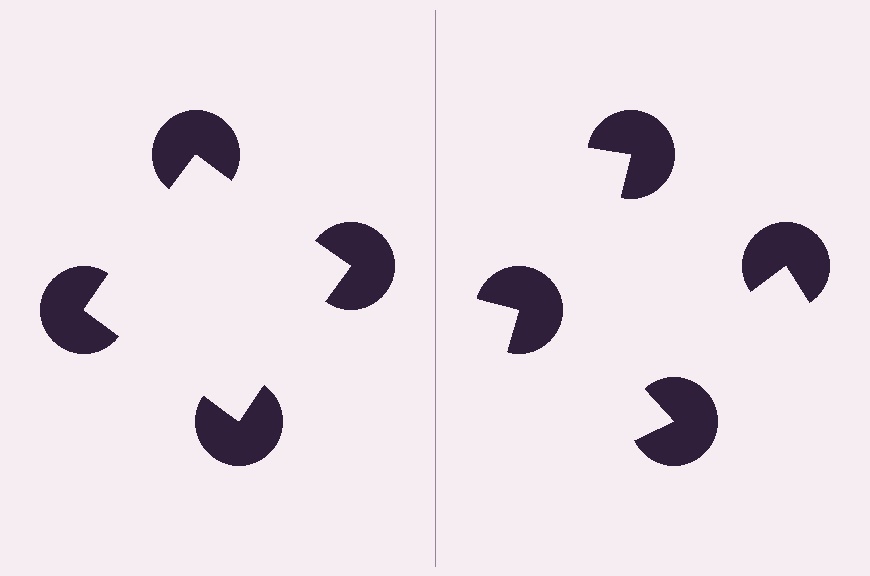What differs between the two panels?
The pac-man discs are positioned identically on both sides; only the wedge orientations differ. On the left they align to a square; on the right they are misaligned.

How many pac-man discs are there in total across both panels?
8 — 4 on each side.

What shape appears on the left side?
An illusory square.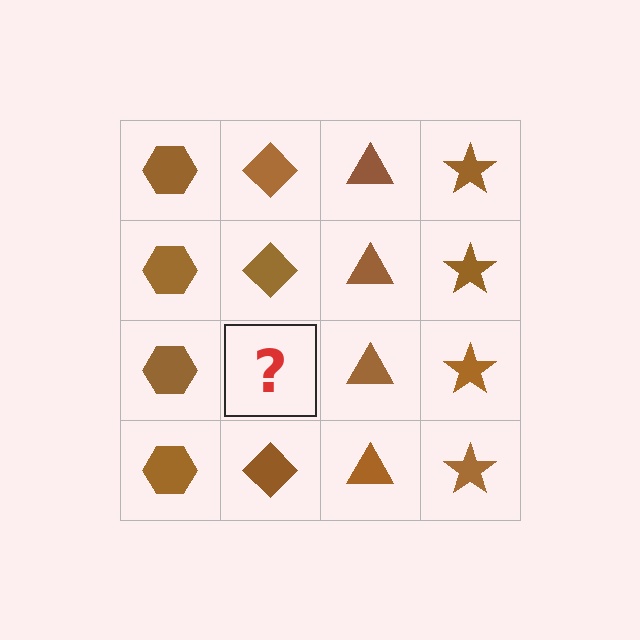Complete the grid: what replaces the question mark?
The question mark should be replaced with a brown diamond.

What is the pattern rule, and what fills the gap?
The rule is that each column has a consistent shape. The gap should be filled with a brown diamond.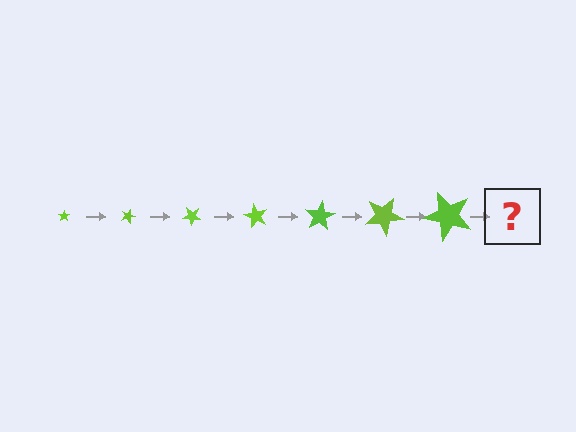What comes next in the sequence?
The next element should be a star, larger than the previous one and rotated 140 degrees from the start.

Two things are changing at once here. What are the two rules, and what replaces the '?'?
The two rules are that the star grows larger each step and it rotates 20 degrees each step. The '?' should be a star, larger than the previous one and rotated 140 degrees from the start.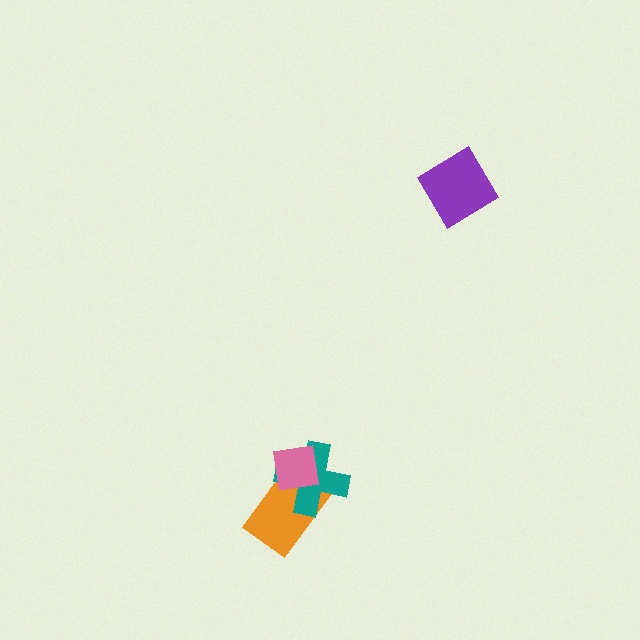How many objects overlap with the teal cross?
2 objects overlap with the teal cross.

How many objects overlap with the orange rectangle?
2 objects overlap with the orange rectangle.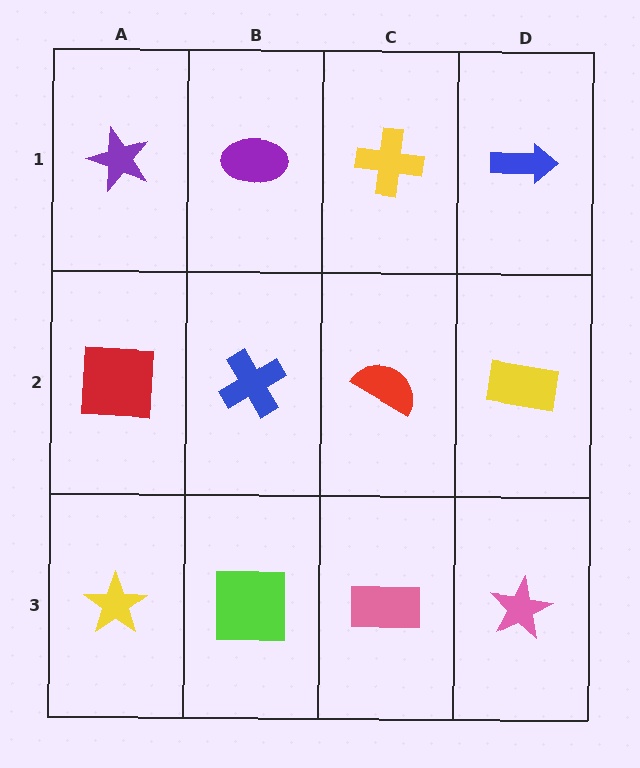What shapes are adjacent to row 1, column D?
A yellow rectangle (row 2, column D), a yellow cross (row 1, column C).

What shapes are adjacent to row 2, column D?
A blue arrow (row 1, column D), a pink star (row 3, column D), a red semicircle (row 2, column C).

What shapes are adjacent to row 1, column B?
A blue cross (row 2, column B), a purple star (row 1, column A), a yellow cross (row 1, column C).